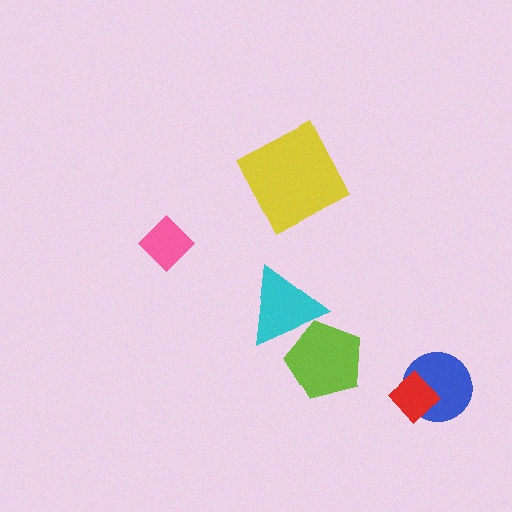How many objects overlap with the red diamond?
1 object overlaps with the red diamond.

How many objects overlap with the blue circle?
1 object overlaps with the blue circle.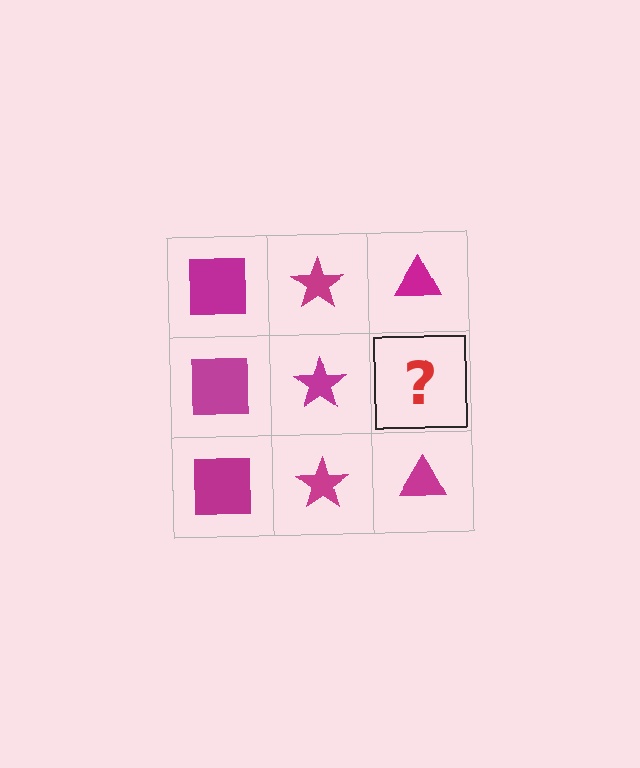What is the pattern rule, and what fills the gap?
The rule is that each column has a consistent shape. The gap should be filled with a magenta triangle.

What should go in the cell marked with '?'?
The missing cell should contain a magenta triangle.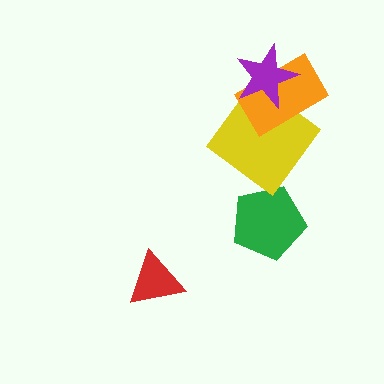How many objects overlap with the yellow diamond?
2 objects overlap with the yellow diamond.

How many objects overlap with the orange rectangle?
2 objects overlap with the orange rectangle.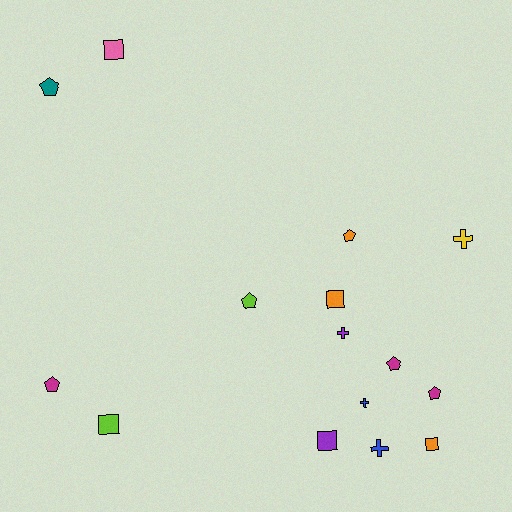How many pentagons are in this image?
There are 6 pentagons.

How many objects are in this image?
There are 15 objects.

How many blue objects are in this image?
There are 2 blue objects.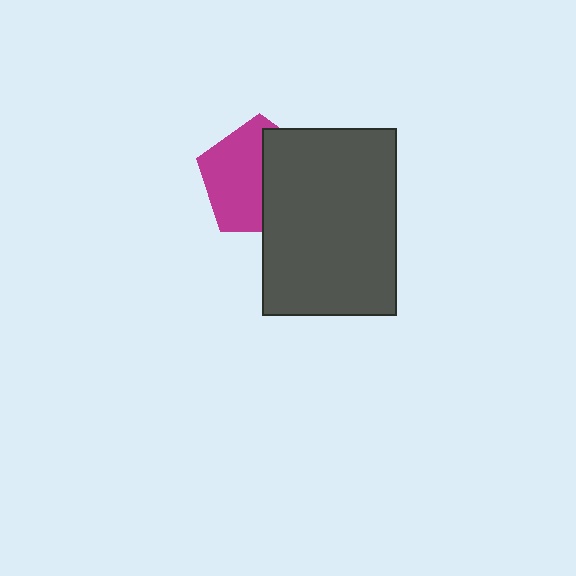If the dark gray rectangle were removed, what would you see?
You would see the complete magenta pentagon.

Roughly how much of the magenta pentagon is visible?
About half of it is visible (roughly 54%).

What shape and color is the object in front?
The object in front is a dark gray rectangle.